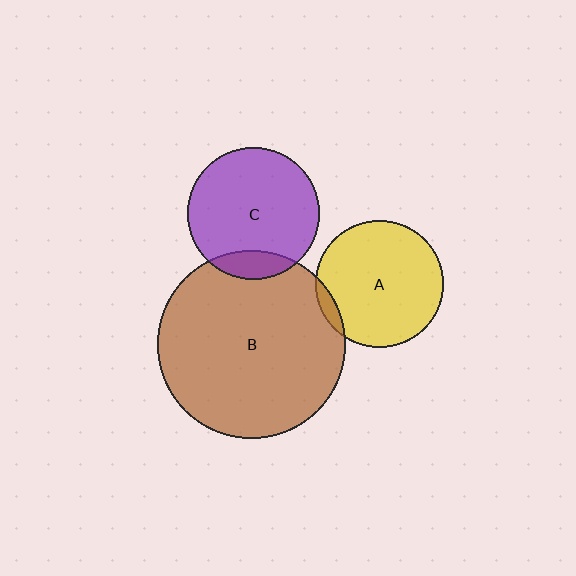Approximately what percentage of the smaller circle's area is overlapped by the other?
Approximately 5%.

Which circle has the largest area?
Circle B (brown).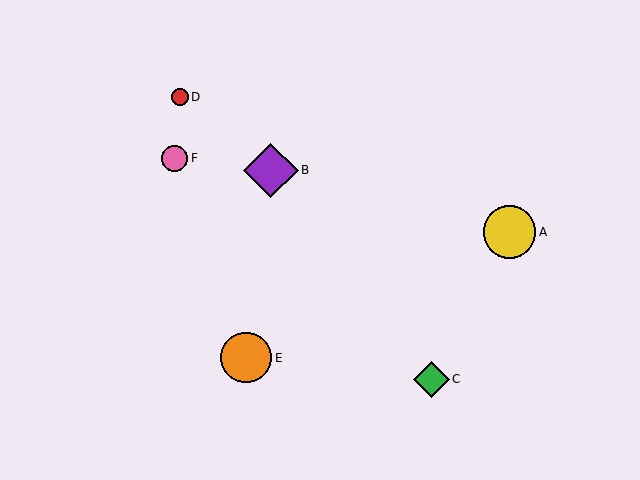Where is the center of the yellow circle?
The center of the yellow circle is at (509, 232).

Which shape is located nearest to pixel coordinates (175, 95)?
The red circle (labeled D) at (180, 97) is nearest to that location.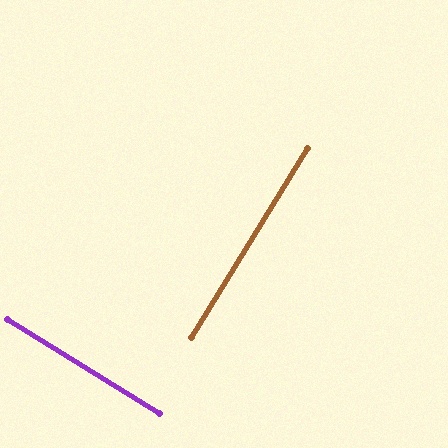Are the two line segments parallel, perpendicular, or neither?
Perpendicular — they meet at approximately 90°.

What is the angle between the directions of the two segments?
Approximately 90 degrees.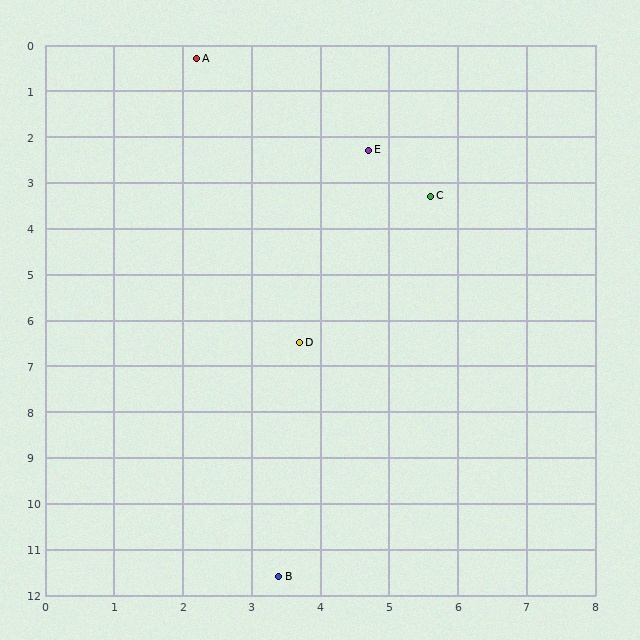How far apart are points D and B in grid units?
Points D and B are about 5.1 grid units apart.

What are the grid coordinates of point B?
Point B is at approximately (3.4, 11.6).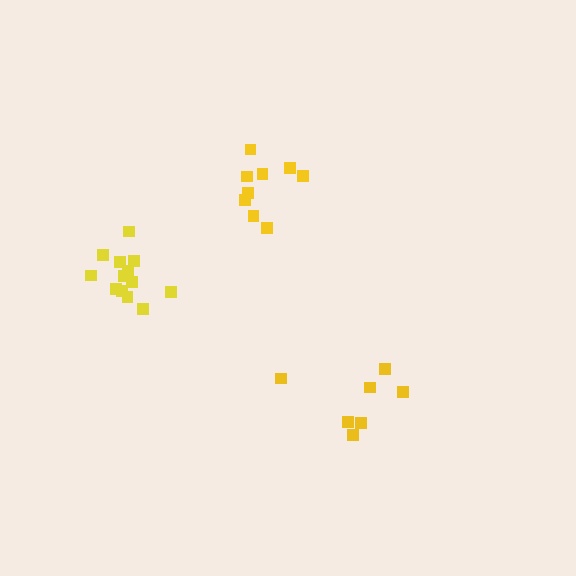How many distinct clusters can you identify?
There are 3 distinct clusters.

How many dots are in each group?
Group 1: 7 dots, Group 2: 13 dots, Group 3: 9 dots (29 total).